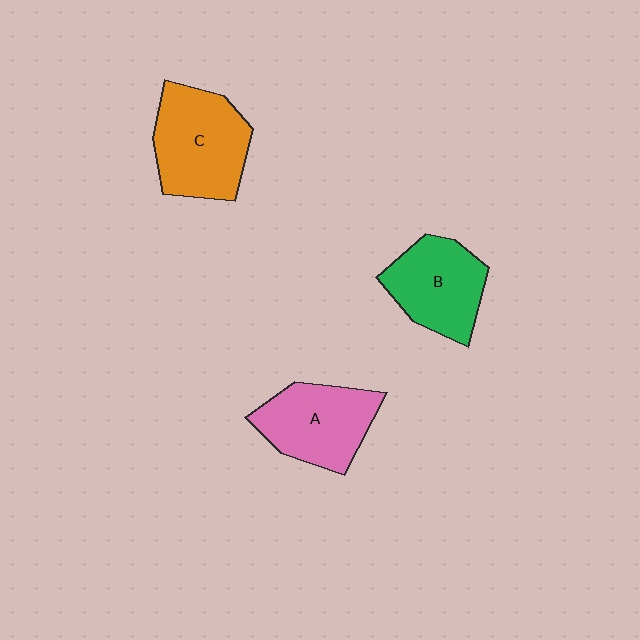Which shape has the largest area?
Shape C (orange).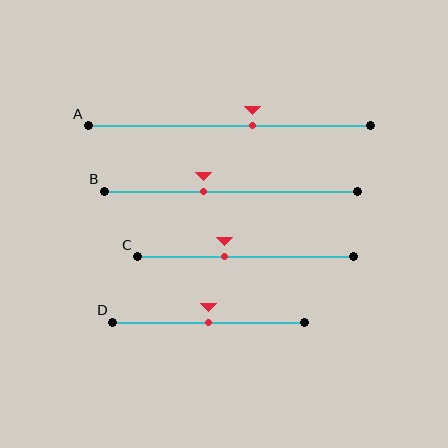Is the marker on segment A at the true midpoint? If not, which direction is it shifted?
No, the marker on segment A is shifted to the right by about 8% of the segment length.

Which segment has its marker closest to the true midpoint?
Segment D has its marker closest to the true midpoint.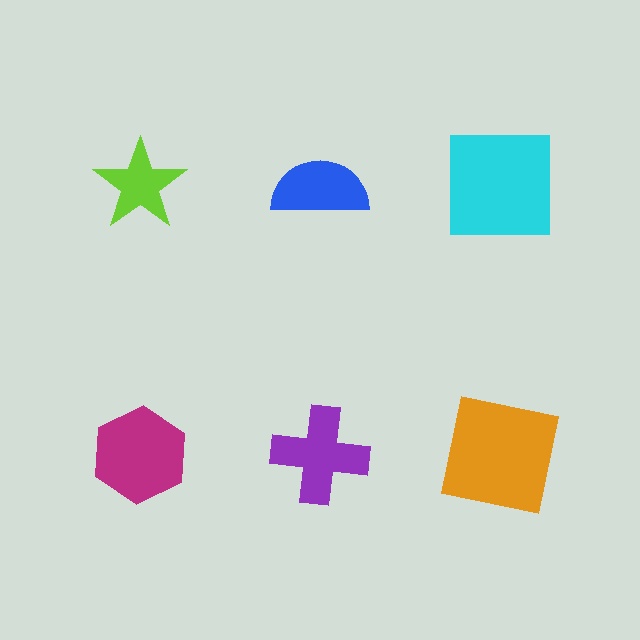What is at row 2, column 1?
A magenta hexagon.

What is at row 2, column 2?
A purple cross.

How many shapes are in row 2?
3 shapes.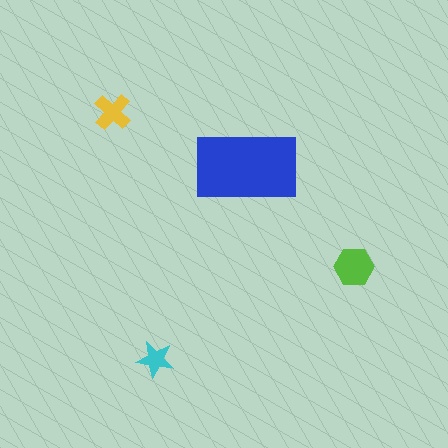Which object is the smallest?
The cyan star.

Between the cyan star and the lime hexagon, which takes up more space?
The lime hexagon.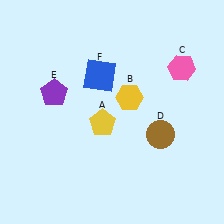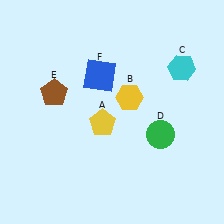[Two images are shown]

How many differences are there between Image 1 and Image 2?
There are 3 differences between the two images.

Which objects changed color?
C changed from pink to cyan. D changed from brown to green. E changed from purple to brown.